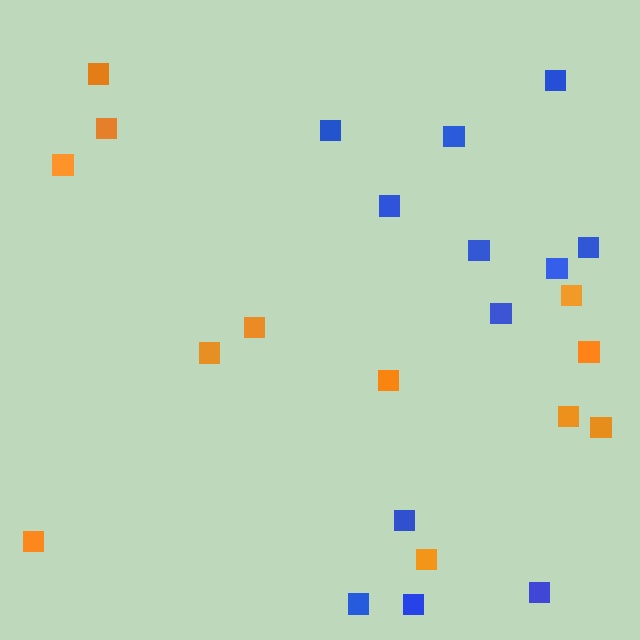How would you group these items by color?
There are 2 groups: one group of blue squares (12) and one group of orange squares (12).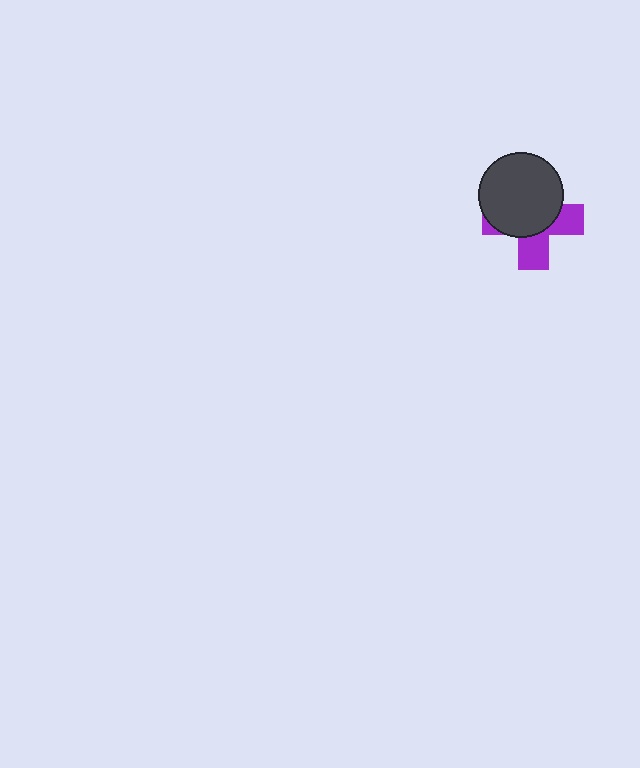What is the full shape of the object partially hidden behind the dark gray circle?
The partially hidden object is a purple cross.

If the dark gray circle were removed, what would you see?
You would see the complete purple cross.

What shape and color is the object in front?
The object in front is a dark gray circle.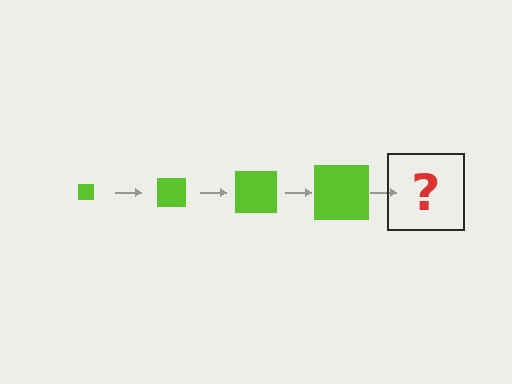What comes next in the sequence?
The next element should be a lime square, larger than the previous one.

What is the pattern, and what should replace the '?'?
The pattern is that the square gets progressively larger each step. The '?' should be a lime square, larger than the previous one.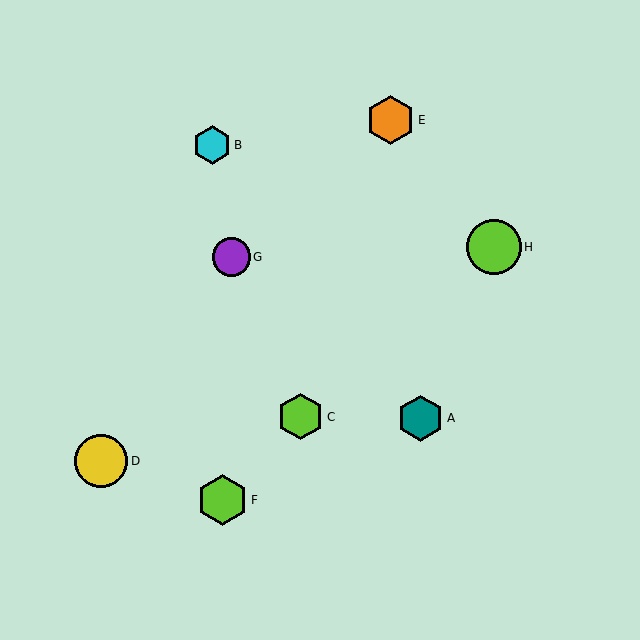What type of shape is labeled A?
Shape A is a teal hexagon.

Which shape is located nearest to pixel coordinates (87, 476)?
The yellow circle (labeled D) at (101, 461) is nearest to that location.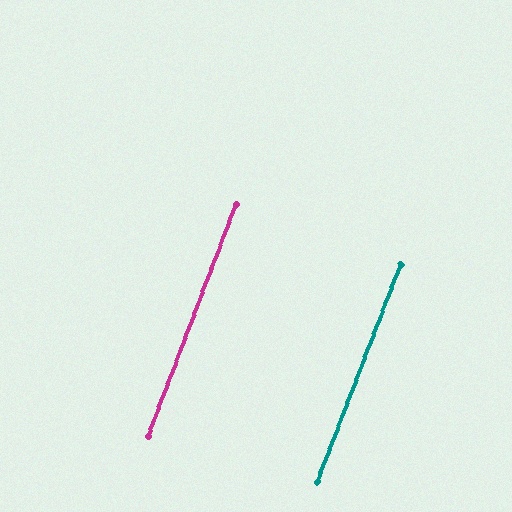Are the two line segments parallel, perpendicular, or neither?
Parallel — their directions differ by only 0.3°.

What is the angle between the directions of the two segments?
Approximately 0 degrees.